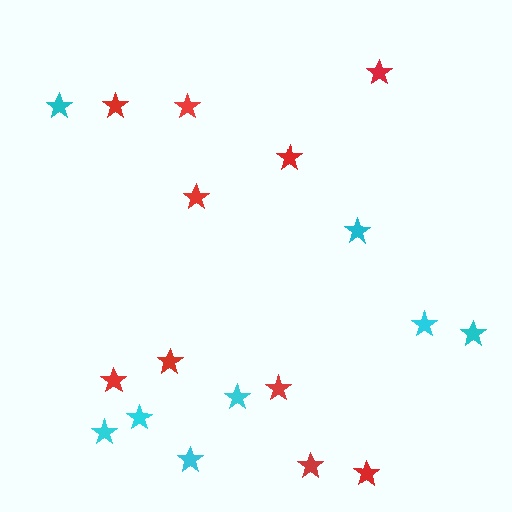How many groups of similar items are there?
There are 2 groups: one group of red stars (10) and one group of cyan stars (8).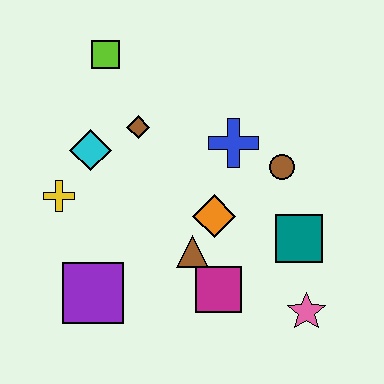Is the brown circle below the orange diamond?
No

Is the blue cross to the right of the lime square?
Yes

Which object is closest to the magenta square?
The brown triangle is closest to the magenta square.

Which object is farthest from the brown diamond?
The pink star is farthest from the brown diamond.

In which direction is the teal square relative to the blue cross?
The teal square is below the blue cross.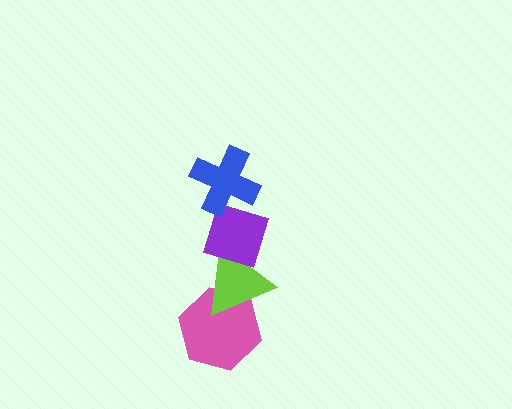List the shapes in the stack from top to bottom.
From top to bottom: the blue cross, the purple diamond, the lime triangle, the pink hexagon.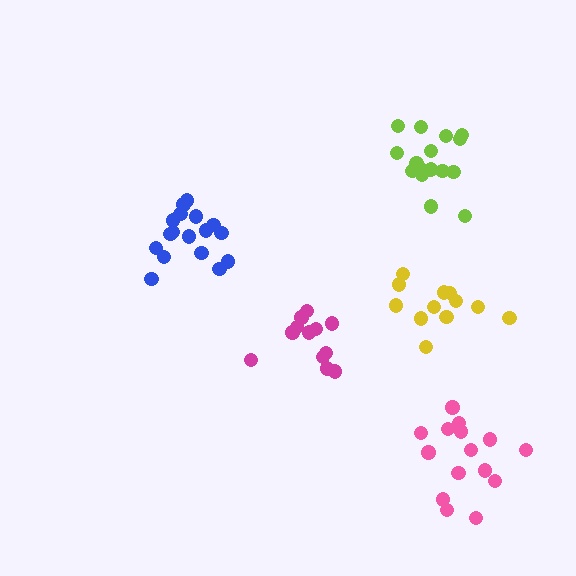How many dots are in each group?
Group 1: 12 dots, Group 2: 17 dots, Group 3: 17 dots, Group 4: 12 dots, Group 5: 15 dots (73 total).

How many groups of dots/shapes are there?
There are 5 groups.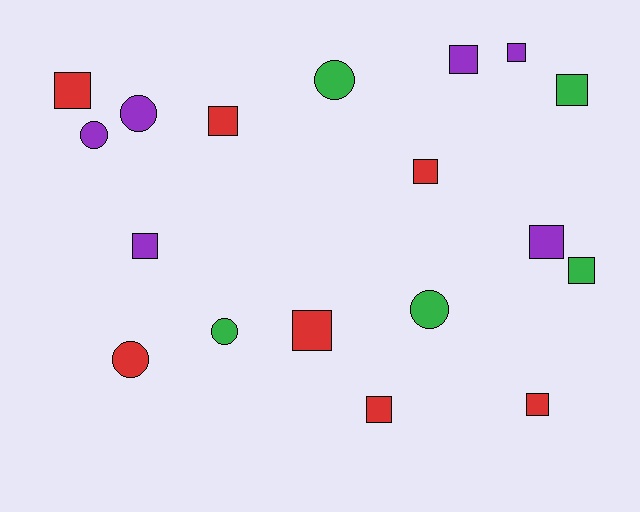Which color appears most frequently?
Red, with 7 objects.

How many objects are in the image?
There are 18 objects.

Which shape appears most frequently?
Square, with 12 objects.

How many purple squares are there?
There are 4 purple squares.